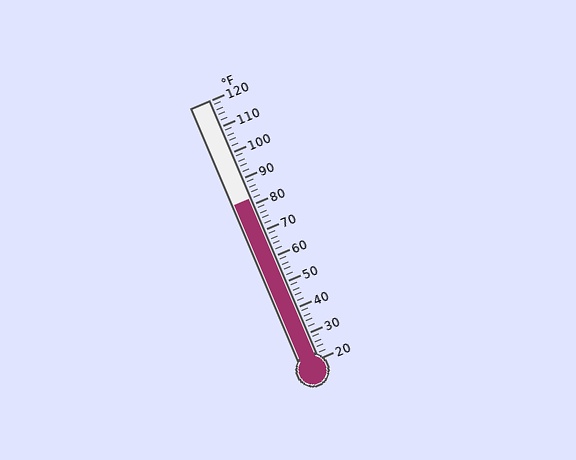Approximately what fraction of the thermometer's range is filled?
The thermometer is filled to approximately 60% of its range.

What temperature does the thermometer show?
The thermometer shows approximately 82°F.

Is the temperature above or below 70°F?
The temperature is above 70°F.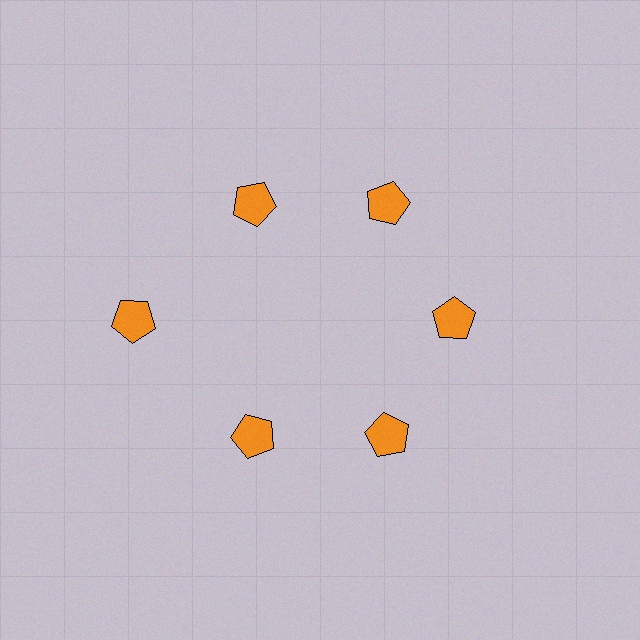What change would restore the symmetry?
The symmetry would be restored by moving it inward, back onto the ring so that all 6 pentagons sit at equal angles and equal distance from the center.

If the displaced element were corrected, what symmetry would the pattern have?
It would have 6-fold rotational symmetry — the pattern would map onto itself every 60 degrees.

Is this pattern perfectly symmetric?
No. The 6 orange pentagons are arranged in a ring, but one element near the 9 o'clock position is pushed outward from the center, breaking the 6-fold rotational symmetry.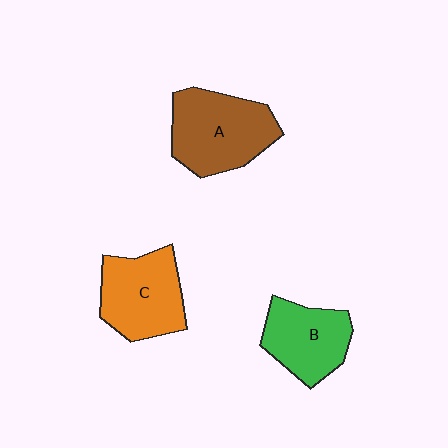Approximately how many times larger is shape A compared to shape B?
Approximately 1.3 times.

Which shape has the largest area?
Shape A (brown).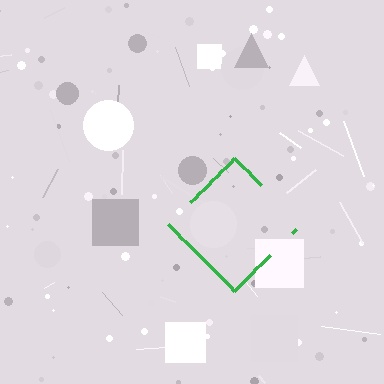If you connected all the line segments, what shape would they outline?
They would outline a diamond.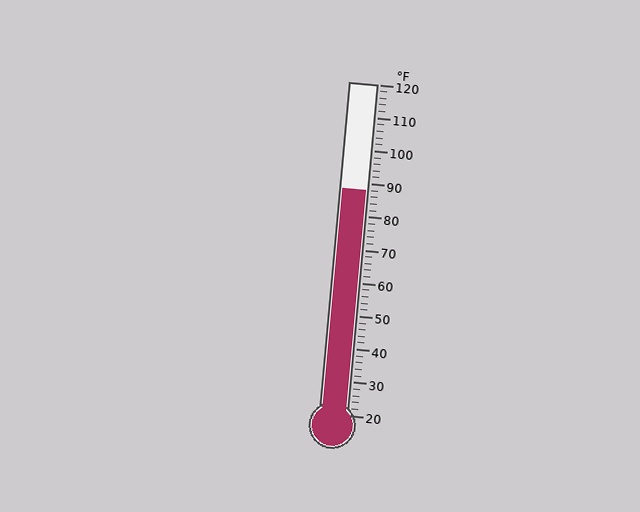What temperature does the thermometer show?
The thermometer shows approximately 88°F.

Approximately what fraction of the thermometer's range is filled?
The thermometer is filled to approximately 70% of its range.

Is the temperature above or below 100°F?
The temperature is below 100°F.